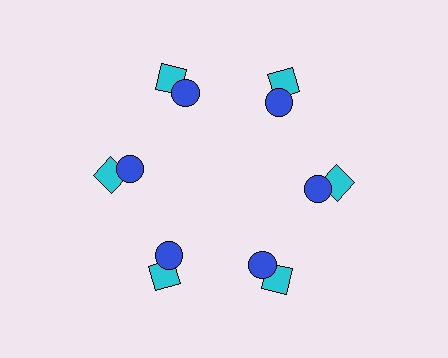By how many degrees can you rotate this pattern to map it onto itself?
The pattern maps onto itself every 60 degrees of rotation.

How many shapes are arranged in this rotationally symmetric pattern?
There are 12 shapes, arranged in 6 groups of 2.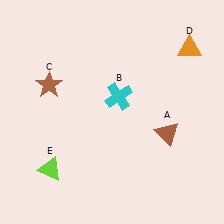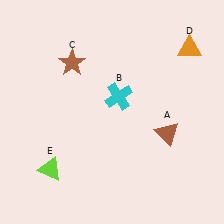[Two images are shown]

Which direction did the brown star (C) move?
The brown star (C) moved right.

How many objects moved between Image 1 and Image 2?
1 object moved between the two images.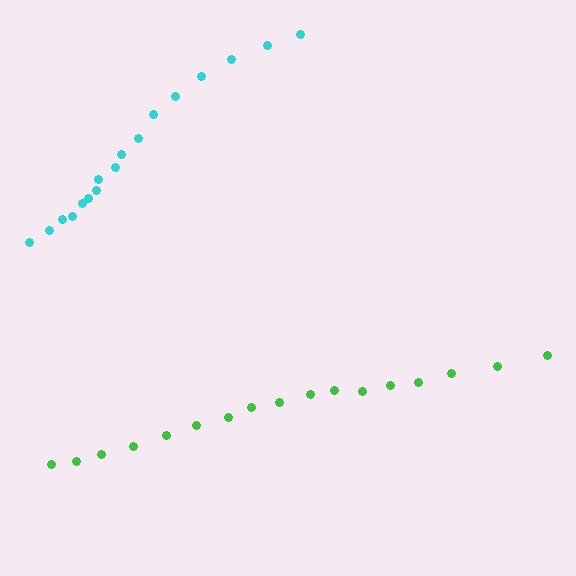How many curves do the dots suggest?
There are 2 distinct paths.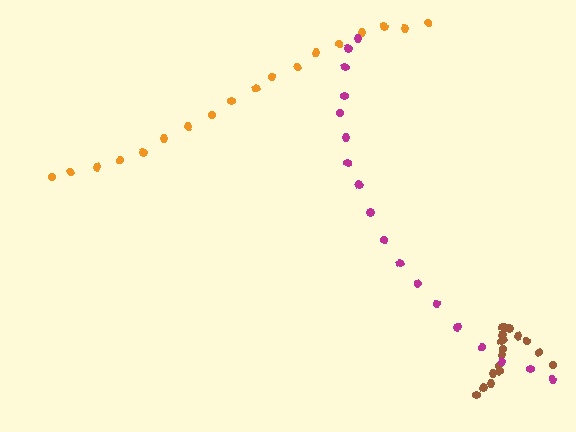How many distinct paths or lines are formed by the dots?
There are 3 distinct paths.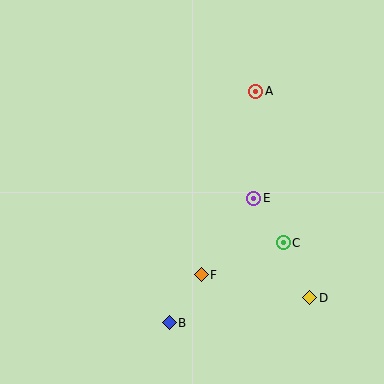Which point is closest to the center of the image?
Point E at (254, 198) is closest to the center.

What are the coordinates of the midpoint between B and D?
The midpoint between B and D is at (239, 310).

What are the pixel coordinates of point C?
Point C is at (283, 243).